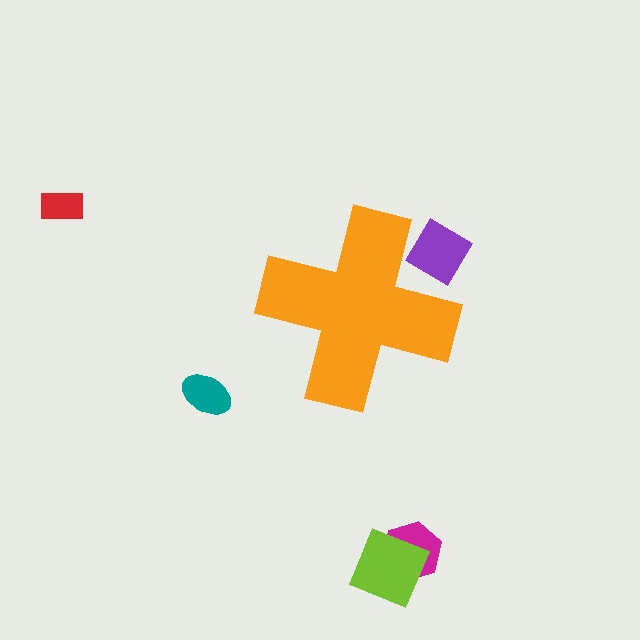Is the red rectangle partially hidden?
No, the red rectangle is fully visible.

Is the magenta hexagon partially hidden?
No, the magenta hexagon is fully visible.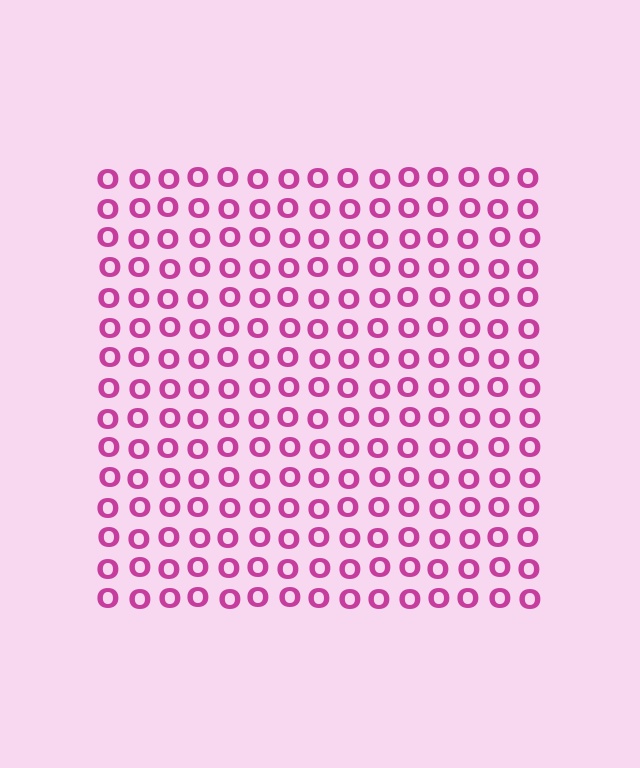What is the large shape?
The large shape is a square.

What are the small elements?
The small elements are letter O's.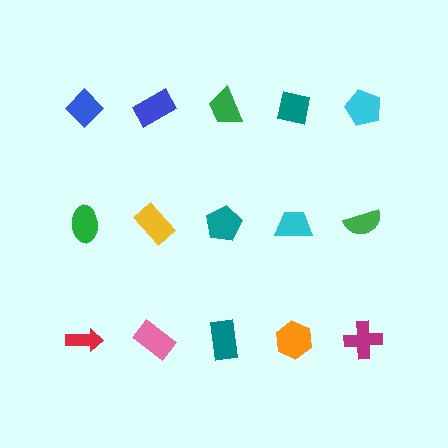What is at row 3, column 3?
A teal rectangle.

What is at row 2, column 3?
A teal pentagon.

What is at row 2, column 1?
A green ellipse.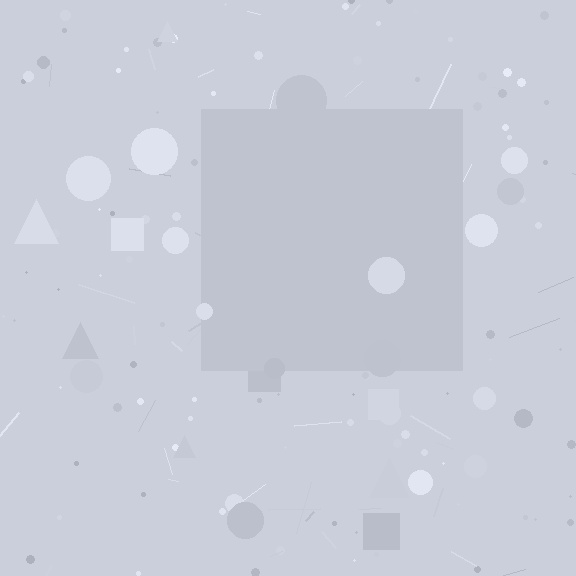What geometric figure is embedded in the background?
A square is embedded in the background.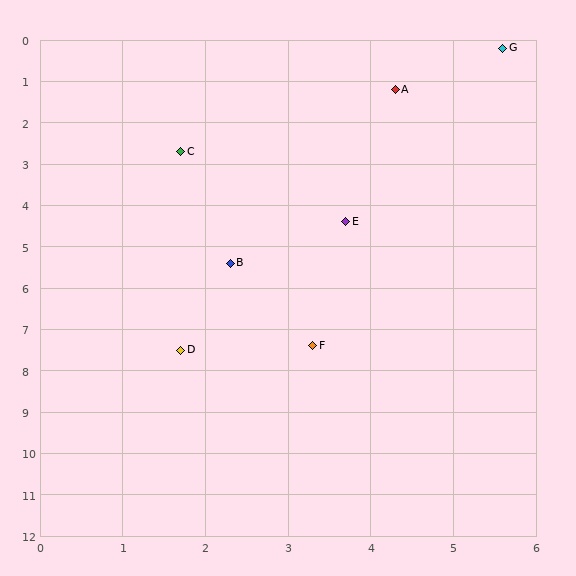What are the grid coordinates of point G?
Point G is at approximately (5.6, 0.2).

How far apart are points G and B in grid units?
Points G and B are about 6.2 grid units apart.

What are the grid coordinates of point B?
Point B is at approximately (2.3, 5.4).